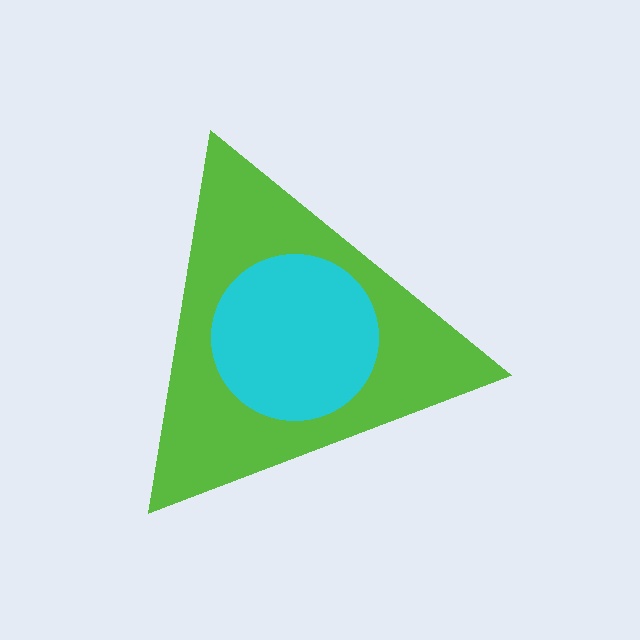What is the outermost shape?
The lime triangle.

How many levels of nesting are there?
2.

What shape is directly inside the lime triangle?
The cyan circle.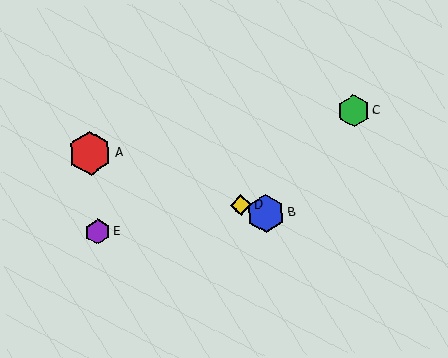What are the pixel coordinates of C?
Object C is at (354, 111).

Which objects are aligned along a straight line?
Objects A, B, D are aligned along a straight line.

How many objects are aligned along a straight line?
3 objects (A, B, D) are aligned along a straight line.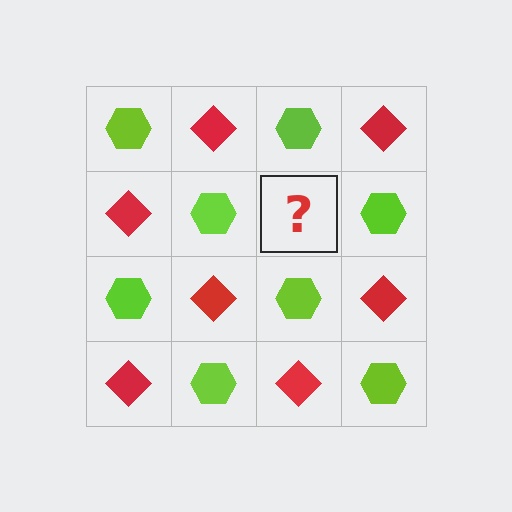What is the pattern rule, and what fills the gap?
The rule is that it alternates lime hexagon and red diamond in a checkerboard pattern. The gap should be filled with a red diamond.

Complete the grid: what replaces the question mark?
The question mark should be replaced with a red diamond.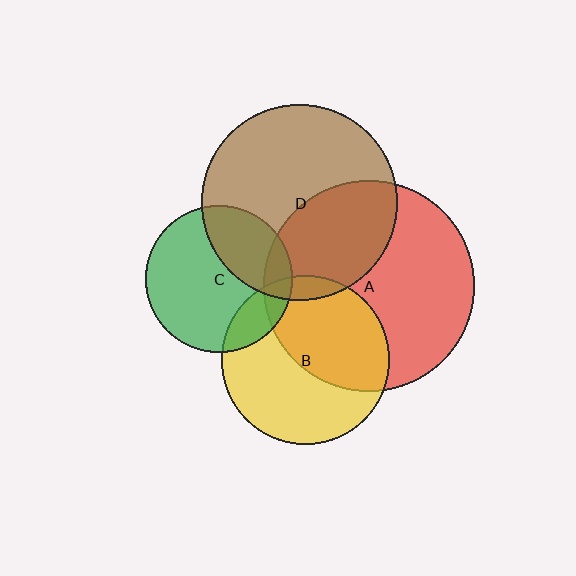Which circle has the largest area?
Circle A (red).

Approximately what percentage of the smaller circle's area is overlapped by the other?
Approximately 40%.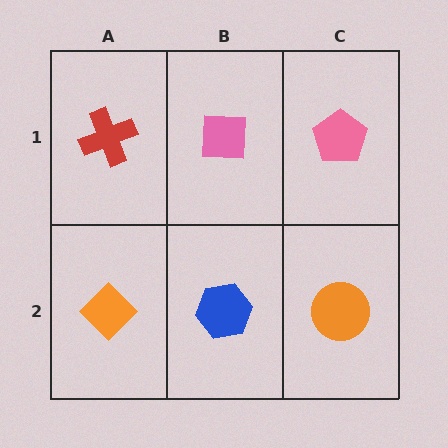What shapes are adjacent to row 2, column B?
A pink square (row 1, column B), an orange diamond (row 2, column A), an orange circle (row 2, column C).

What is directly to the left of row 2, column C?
A blue hexagon.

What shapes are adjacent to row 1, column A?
An orange diamond (row 2, column A), a pink square (row 1, column B).